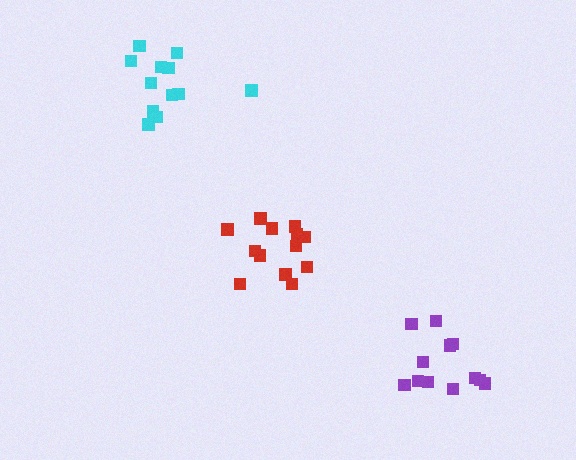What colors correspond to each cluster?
The clusters are colored: red, cyan, purple.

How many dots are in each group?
Group 1: 13 dots, Group 2: 12 dots, Group 3: 12 dots (37 total).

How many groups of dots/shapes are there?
There are 3 groups.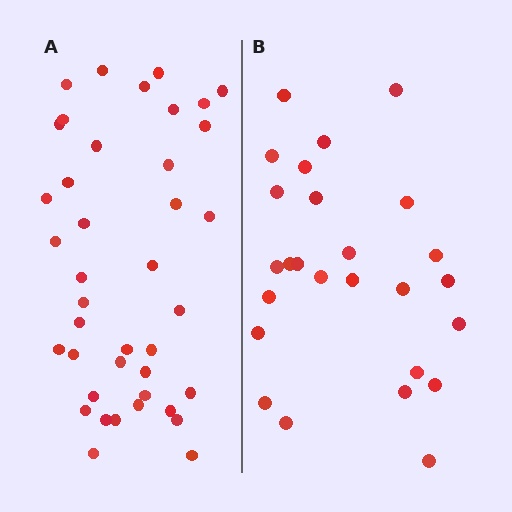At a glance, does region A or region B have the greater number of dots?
Region A (the left region) has more dots.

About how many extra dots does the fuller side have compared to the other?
Region A has approximately 15 more dots than region B.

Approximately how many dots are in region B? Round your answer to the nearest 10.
About 30 dots. (The exact count is 26, which rounds to 30.)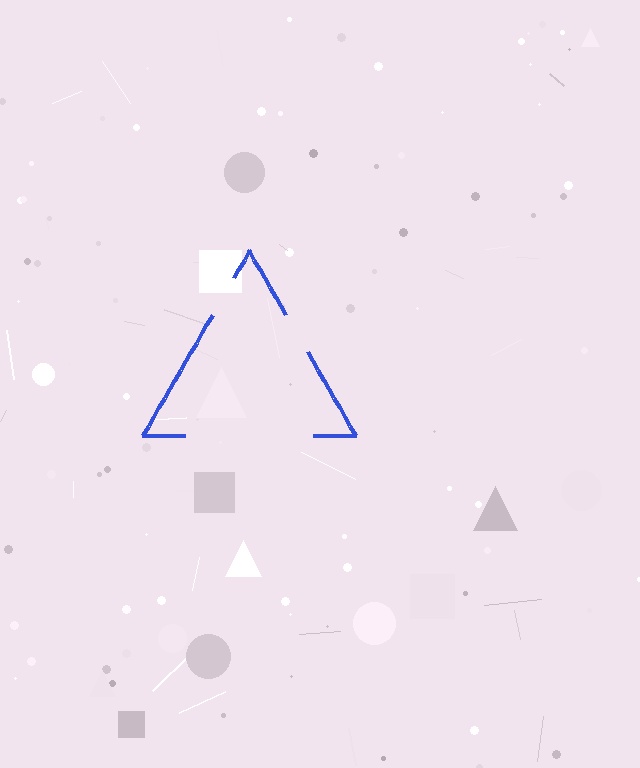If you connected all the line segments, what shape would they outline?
They would outline a triangle.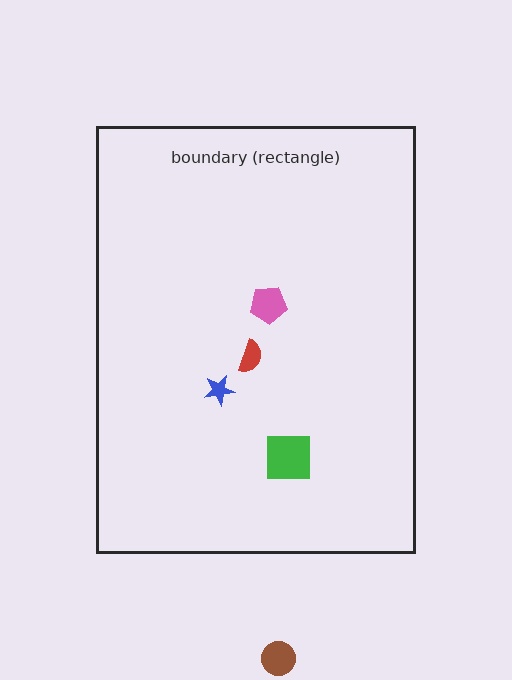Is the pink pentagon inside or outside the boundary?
Inside.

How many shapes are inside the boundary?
4 inside, 1 outside.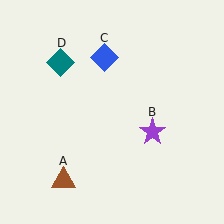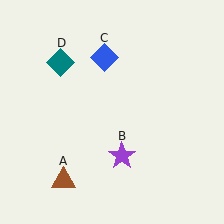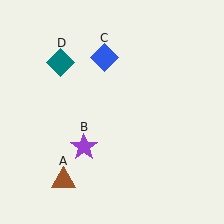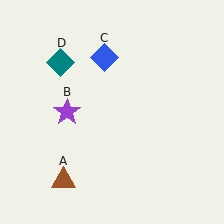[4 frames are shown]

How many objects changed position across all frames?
1 object changed position: purple star (object B).